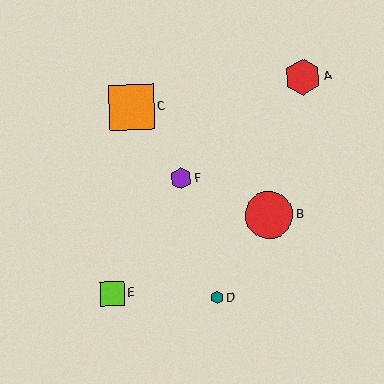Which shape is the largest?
The red circle (labeled B) is the largest.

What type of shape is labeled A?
Shape A is a red hexagon.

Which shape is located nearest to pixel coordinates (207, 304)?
The teal hexagon (labeled D) at (217, 298) is nearest to that location.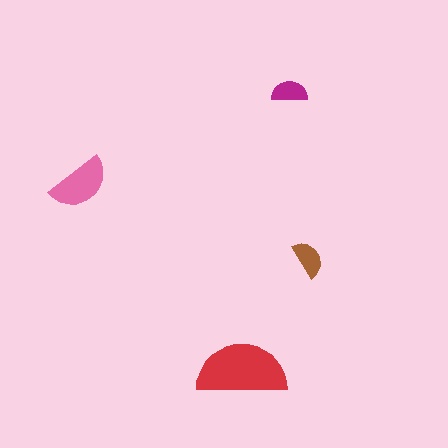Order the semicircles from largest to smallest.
the red one, the pink one, the brown one, the magenta one.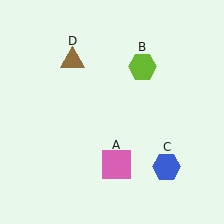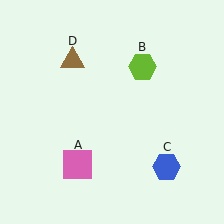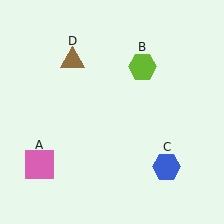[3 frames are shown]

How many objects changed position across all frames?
1 object changed position: pink square (object A).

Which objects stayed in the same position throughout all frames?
Lime hexagon (object B) and blue hexagon (object C) and brown triangle (object D) remained stationary.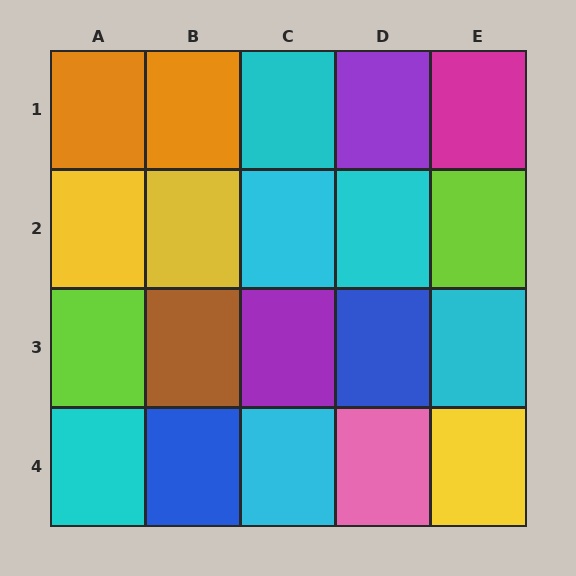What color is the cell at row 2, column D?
Cyan.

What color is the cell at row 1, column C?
Cyan.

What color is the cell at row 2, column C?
Cyan.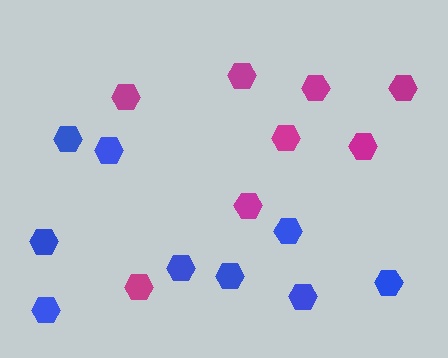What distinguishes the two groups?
There are 2 groups: one group of magenta hexagons (8) and one group of blue hexagons (9).